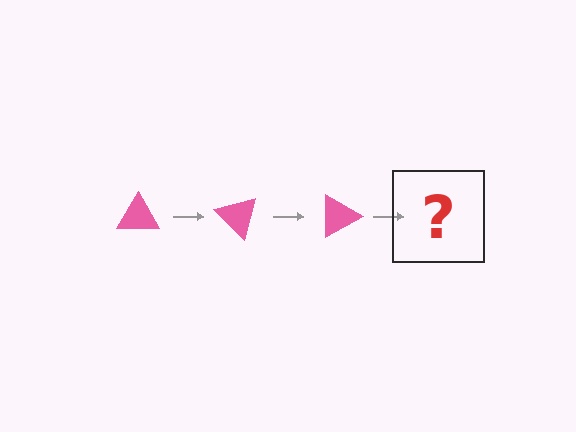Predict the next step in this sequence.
The next step is a pink triangle rotated 135 degrees.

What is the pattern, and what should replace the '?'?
The pattern is that the triangle rotates 45 degrees each step. The '?' should be a pink triangle rotated 135 degrees.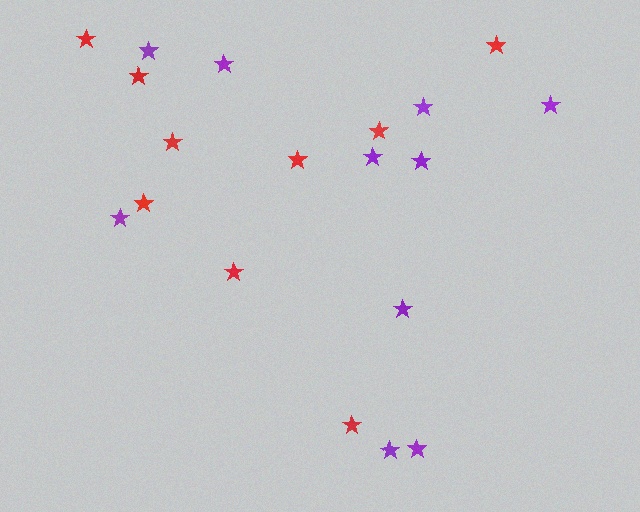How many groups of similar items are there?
There are 2 groups: one group of red stars (9) and one group of purple stars (10).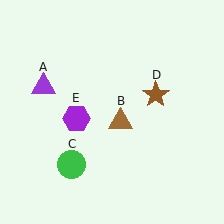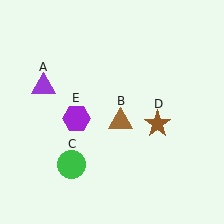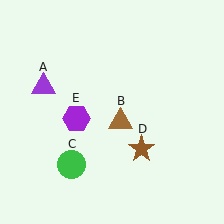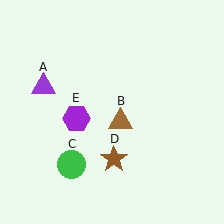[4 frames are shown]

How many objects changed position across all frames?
1 object changed position: brown star (object D).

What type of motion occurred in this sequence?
The brown star (object D) rotated clockwise around the center of the scene.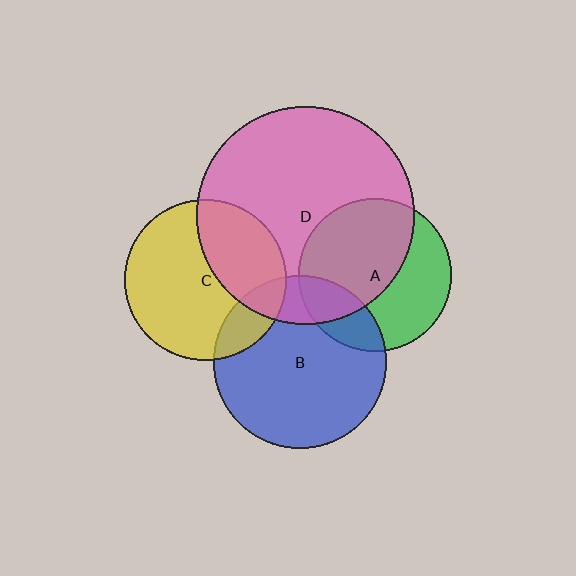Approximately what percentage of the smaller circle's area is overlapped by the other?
Approximately 15%.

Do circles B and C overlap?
Yes.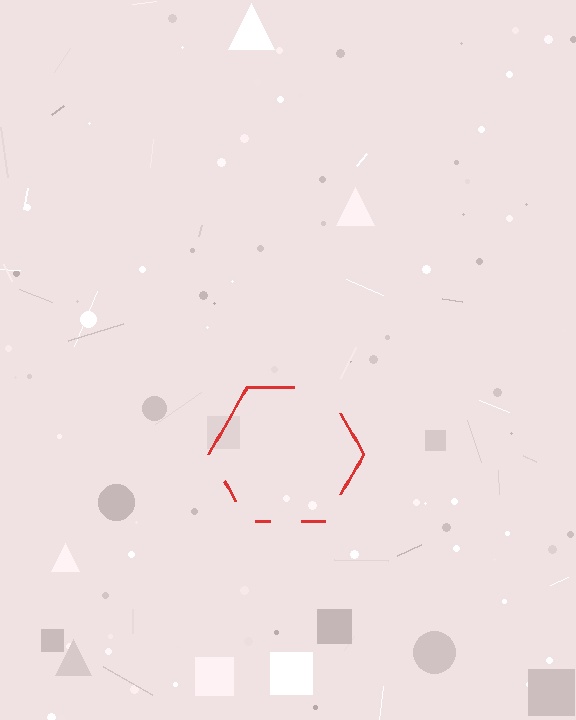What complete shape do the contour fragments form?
The contour fragments form a hexagon.